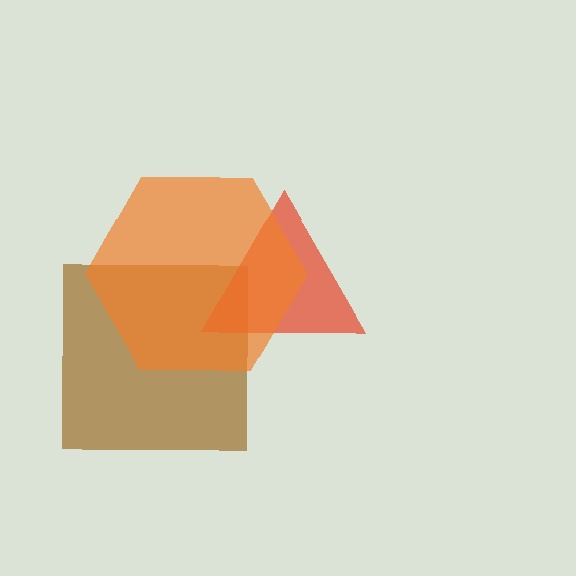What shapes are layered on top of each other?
The layered shapes are: a brown square, a red triangle, an orange hexagon.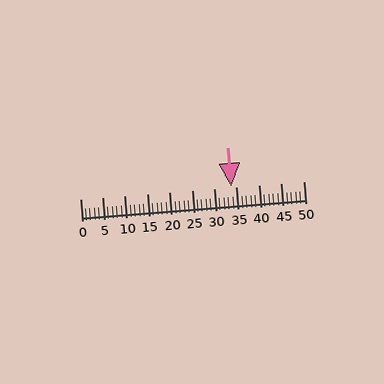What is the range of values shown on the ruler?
The ruler shows values from 0 to 50.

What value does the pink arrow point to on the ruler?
The pink arrow points to approximately 34.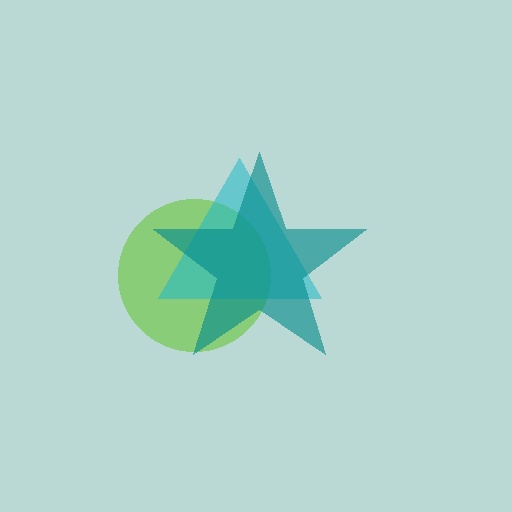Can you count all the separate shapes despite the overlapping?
Yes, there are 3 separate shapes.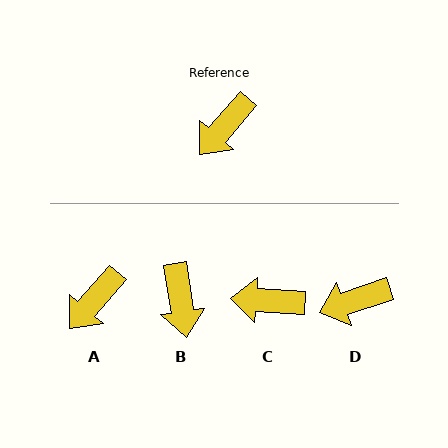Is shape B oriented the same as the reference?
No, it is off by about 50 degrees.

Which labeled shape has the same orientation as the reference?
A.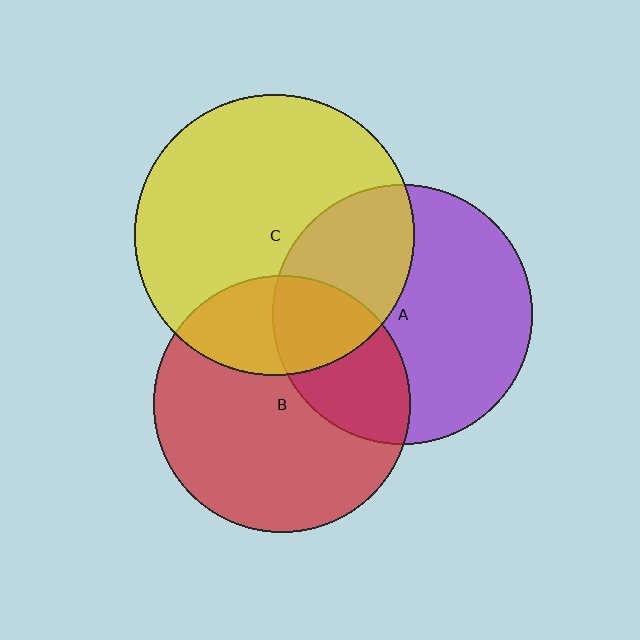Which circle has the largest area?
Circle C (yellow).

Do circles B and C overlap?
Yes.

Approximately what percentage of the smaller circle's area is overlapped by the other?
Approximately 30%.